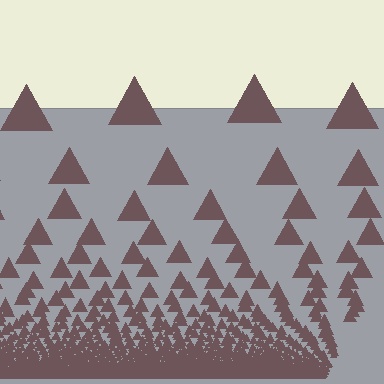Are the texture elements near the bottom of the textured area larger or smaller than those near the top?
Smaller. The gradient is inverted — elements near the bottom are smaller and denser.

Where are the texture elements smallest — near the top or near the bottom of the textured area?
Near the bottom.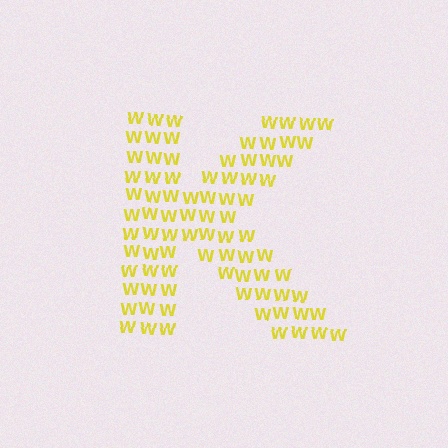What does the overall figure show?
The overall figure shows the letter K.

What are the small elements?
The small elements are letter W's.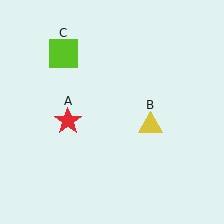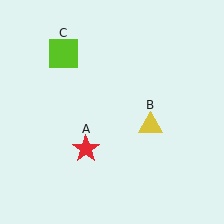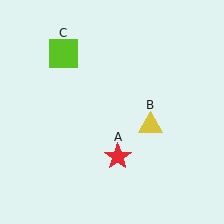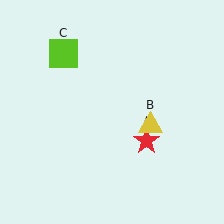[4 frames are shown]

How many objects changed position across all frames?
1 object changed position: red star (object A).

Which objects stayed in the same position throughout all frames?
Yellow triangle (object B) and lime square (object C) remained stationary.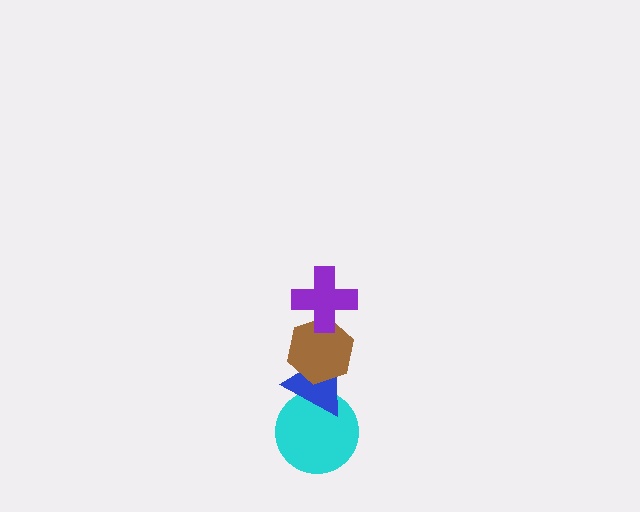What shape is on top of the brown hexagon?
The purple cross is on top of the brown hexagon.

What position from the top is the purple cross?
The purple cross is 1st from the top.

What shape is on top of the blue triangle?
The brown hexagon is on top of the blue triangle.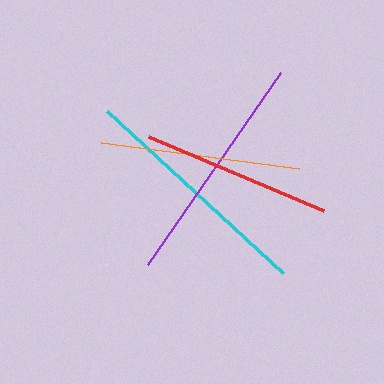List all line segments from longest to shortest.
From longest to shortest: cyan, purple, orange, red.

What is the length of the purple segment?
The purple segment is approximately 234 pixels long.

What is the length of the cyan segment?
The cyan segment is approximately 238 pixels long.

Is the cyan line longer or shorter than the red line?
The cyan line is longer than the red line.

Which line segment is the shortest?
The red line is the shortest at approximately 190 pixels.